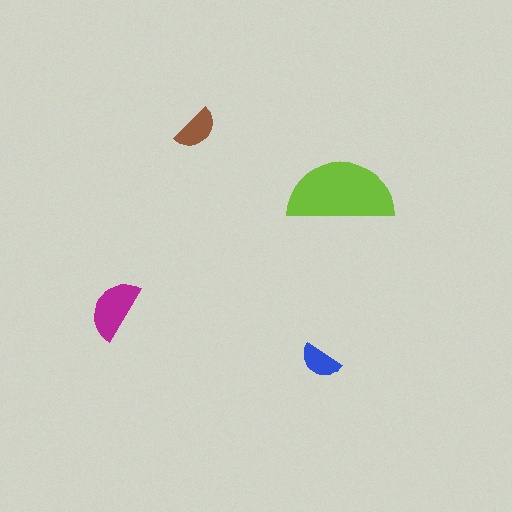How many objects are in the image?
There are 4 objects in the image.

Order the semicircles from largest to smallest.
the lime one, the magenta one, the brown one, the blue one.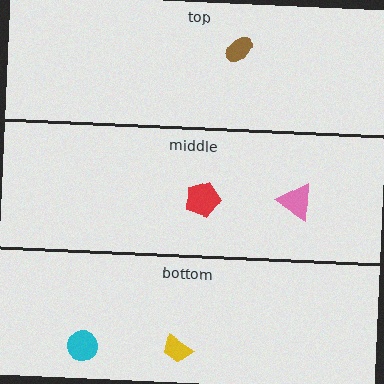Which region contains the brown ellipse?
The top region.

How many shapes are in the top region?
1.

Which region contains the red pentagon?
The middle region.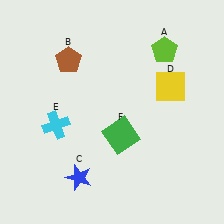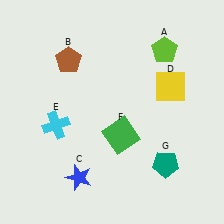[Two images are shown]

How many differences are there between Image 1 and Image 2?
There is 1 difference between the two images.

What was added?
A teal pentagon (G) was added in Image 2.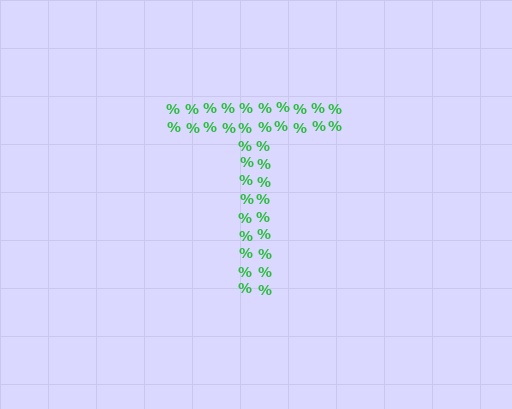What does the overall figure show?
The overall figure shows the letter T.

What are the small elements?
The small elements are percent signs.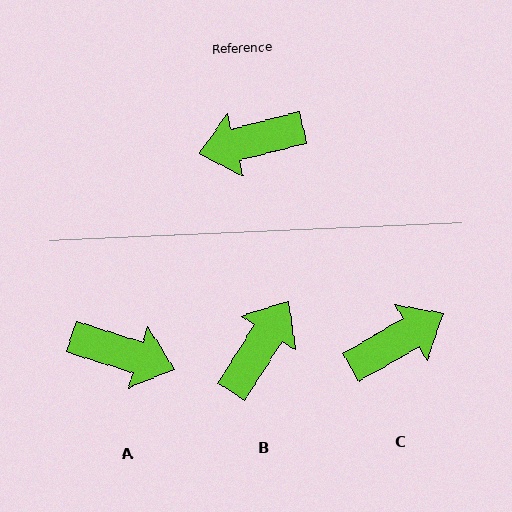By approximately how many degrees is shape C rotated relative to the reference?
Approximately 164 degrees clockwise.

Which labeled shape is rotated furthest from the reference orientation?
C, about 164 degrees away.